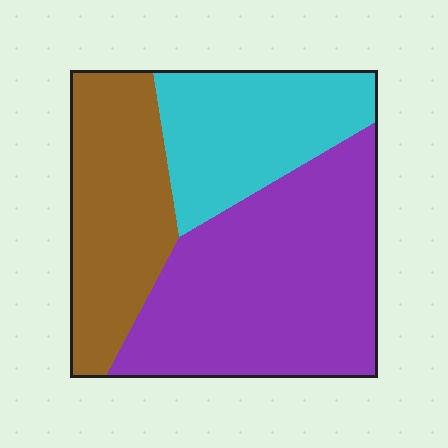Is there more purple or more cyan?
Purple.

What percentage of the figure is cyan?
Cyan takes up about one quarter (1/4) of the figure.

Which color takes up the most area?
Purple, at roughly 45%.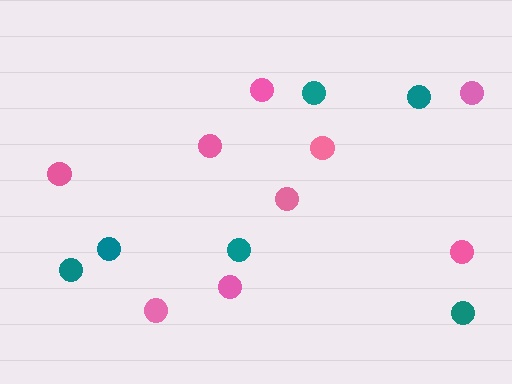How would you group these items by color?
There are 2 groups: one group of teal circles (6) and one group of pink circles (9).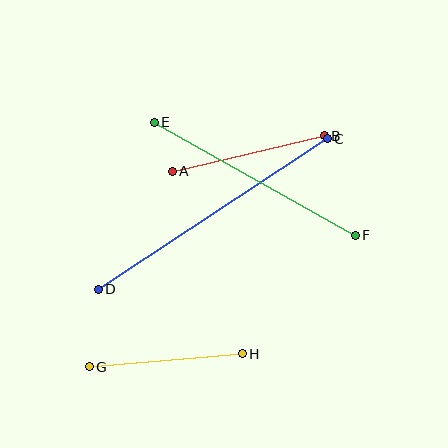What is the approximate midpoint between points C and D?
The midpoint is at approximately (213, 214) pixels.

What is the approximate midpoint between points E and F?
The midpoint is at approximately (255, 179) pixels.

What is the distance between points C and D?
The distance is approximately 274 pixels.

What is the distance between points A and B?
The distance is approximately 156 pixels.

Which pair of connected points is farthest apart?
Points C and D are farthest apart.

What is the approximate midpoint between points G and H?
The midpoint is at approximately (166, 360) pixels.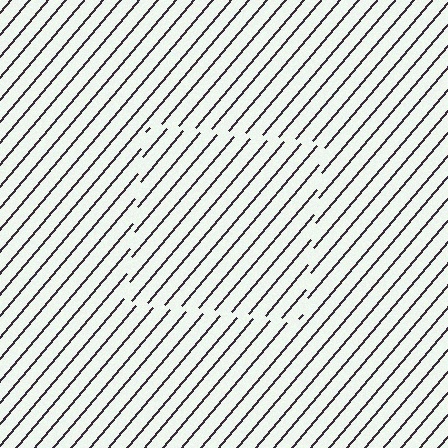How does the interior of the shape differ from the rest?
The interior of the shape contains the same grating, shifted by half a period — the contour is defined by the phase discontinuity where line-ends from the inner and outer gratings abut.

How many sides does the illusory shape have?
4 sides — the line-ends trace a square.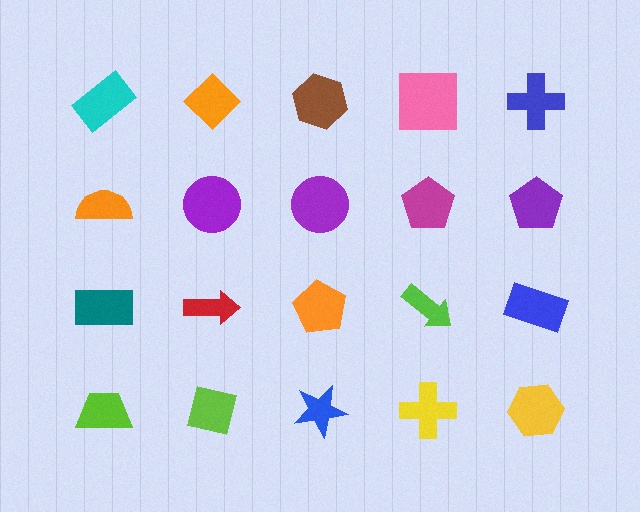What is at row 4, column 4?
A yellow cross.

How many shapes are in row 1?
5 shapes.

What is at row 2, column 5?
A purple pentagon.